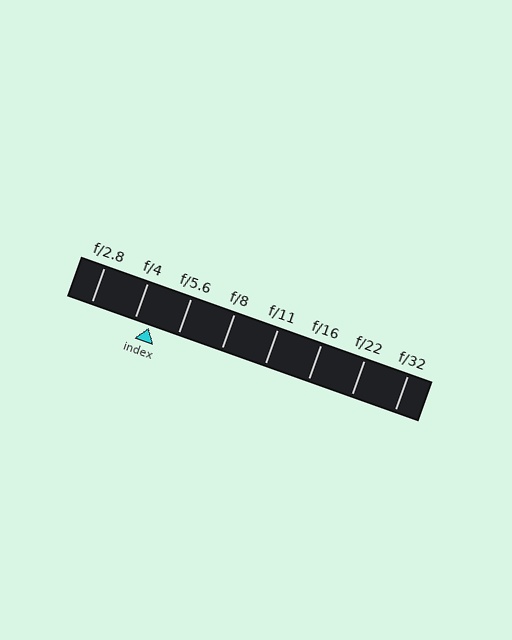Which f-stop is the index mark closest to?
The index mark is closest to f/4.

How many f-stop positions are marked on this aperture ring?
There are 8 f-stop positions marked.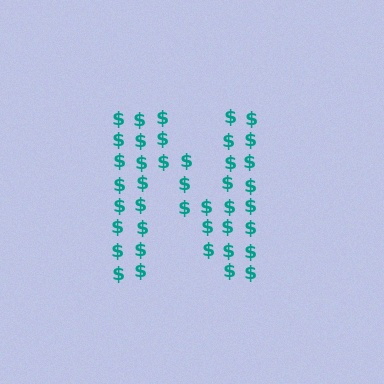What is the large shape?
The large shape is the letter N.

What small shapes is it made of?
It is made of small dollar signs.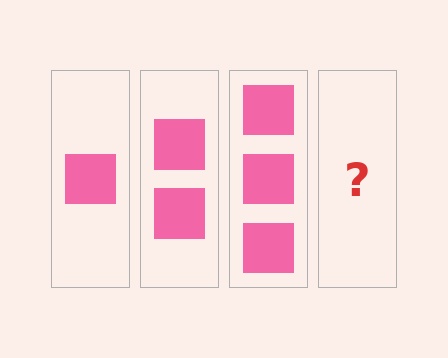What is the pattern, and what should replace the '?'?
The pattern is that each step adds one more square. The '?' should be 4 squares.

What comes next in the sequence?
The next element should be 4 squares.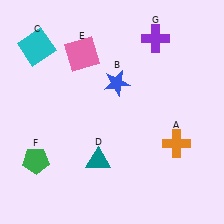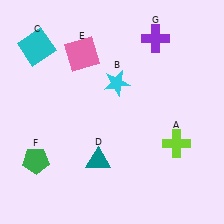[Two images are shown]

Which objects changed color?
A changed from orange to lime. B changed from blue to cyan.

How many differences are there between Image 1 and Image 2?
There are 2 differences between the two images.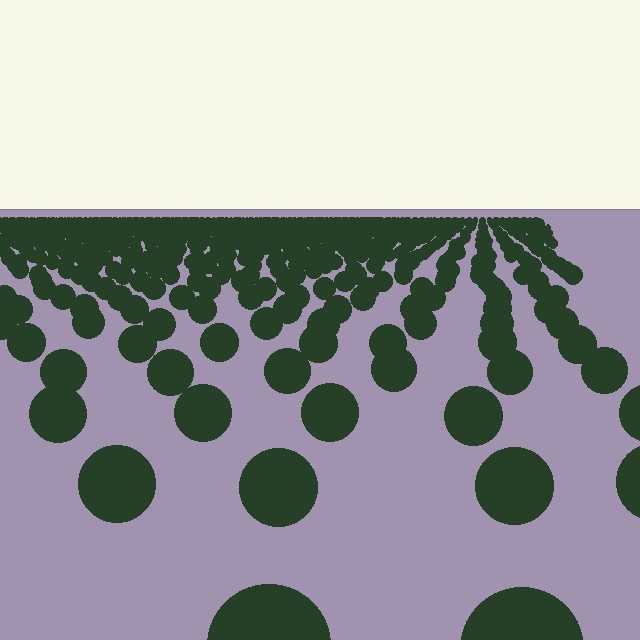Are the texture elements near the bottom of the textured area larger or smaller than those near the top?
Larger. Near the bottom, elements are closer to the viewer and appear at a bigger on-screen size.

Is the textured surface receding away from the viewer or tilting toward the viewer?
The surface is receding away from the viewer. Texture elements get smaller and denser toward the top.